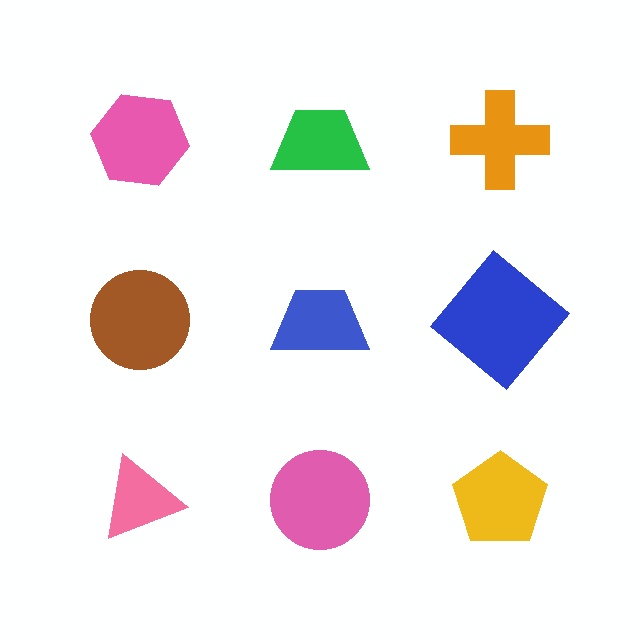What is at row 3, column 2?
A pink circle.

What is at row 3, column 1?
A pink triangle.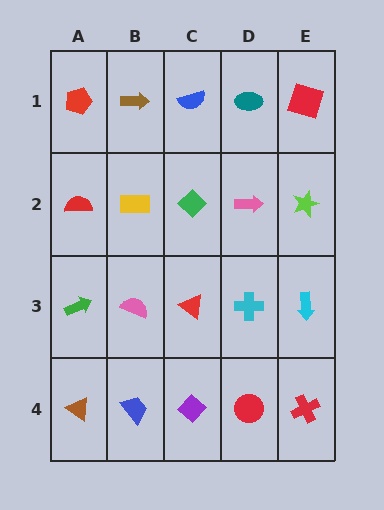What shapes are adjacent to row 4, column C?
A red triangle (row 3, column C), a blue trapezoid (row 4, column B), a red circle (row 4, column D).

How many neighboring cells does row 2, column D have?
4.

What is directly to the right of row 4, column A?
A blue trapezoid.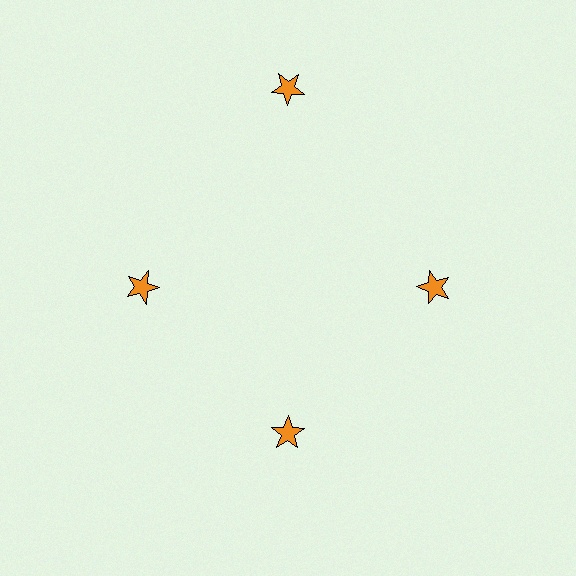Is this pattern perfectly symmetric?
No. The 4 orange stars are arranged in a ring, but one element near the 12 o'clock position is pushed outward from the center, breaking the 4-fold rotational symmetry.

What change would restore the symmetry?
The symmetry would be restored by moving it inward, back onto the ring so that all 4 stars sit at equal angles and equal distance from the center.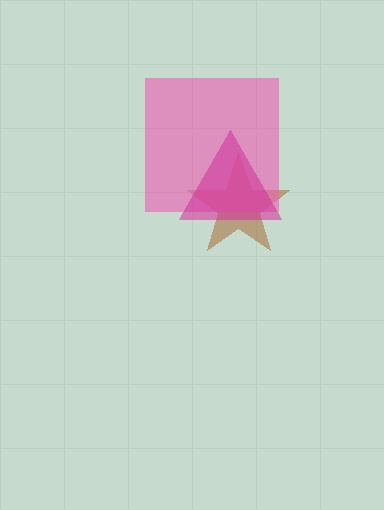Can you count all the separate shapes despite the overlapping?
Yes, there are 3 separate shapes.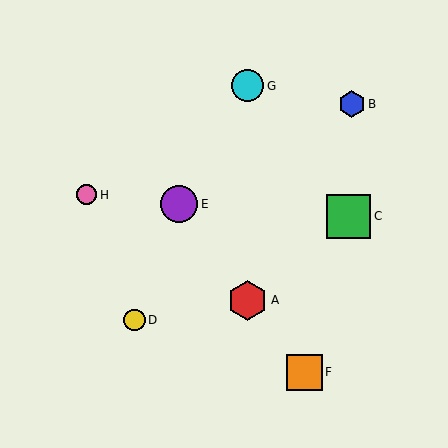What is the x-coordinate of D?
Object D is at x≈135.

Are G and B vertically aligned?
No, G is at x≈247 and B is at x≈352.